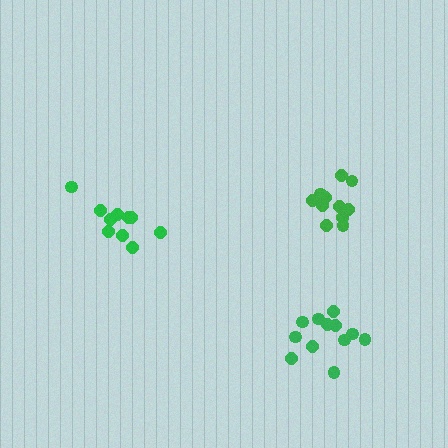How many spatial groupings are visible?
There are 3 spatial groupings.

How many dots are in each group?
Group 1: 12 dots, Group 2: 10 dots, Group 3: 11 dots (33 total).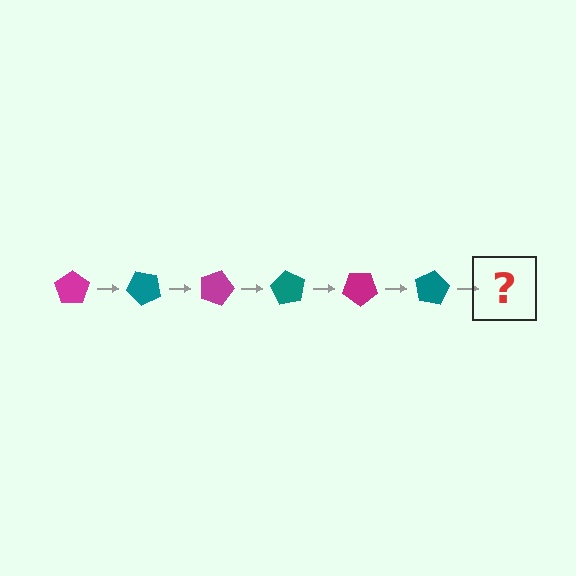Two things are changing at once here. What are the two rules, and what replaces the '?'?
The two rules are that it rotates 45 degrees each step and the color cycles through magenta and teal. The '?' should be a magenta pentagon, rotated 270 degrees from the start.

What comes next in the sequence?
The next element should be a magenta pentagon, rotated 270 degrees from the start.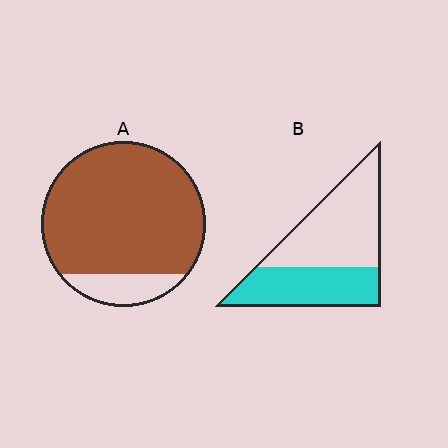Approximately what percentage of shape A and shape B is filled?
A is approximately 85% and B is approximately 40%.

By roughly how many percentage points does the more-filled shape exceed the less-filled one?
By roughly 45 percentage points (A over B).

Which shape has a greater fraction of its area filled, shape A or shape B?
Shape A.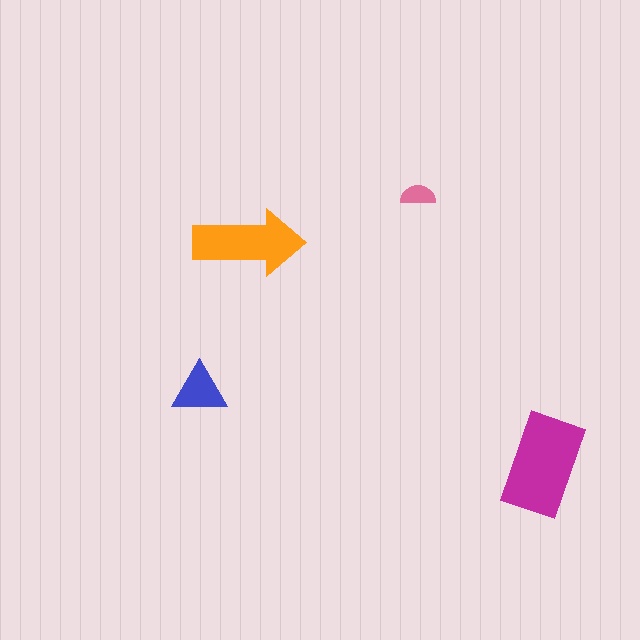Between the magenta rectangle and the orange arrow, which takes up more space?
The magenta rectangle.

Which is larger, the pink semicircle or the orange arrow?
The orange arrow.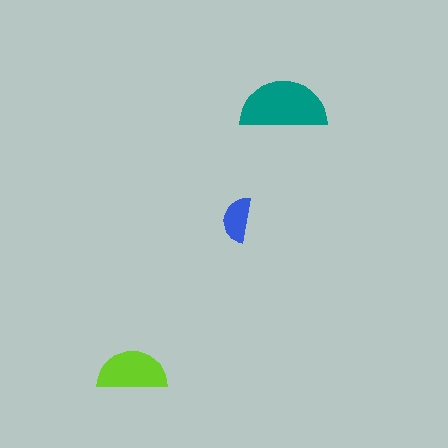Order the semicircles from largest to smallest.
the teal one, the lime one, the blue one.